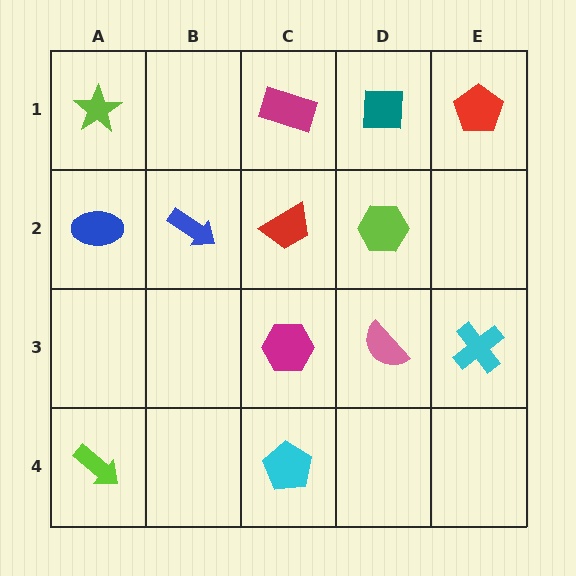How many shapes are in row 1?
4 shapes.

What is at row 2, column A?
A blue ellipse.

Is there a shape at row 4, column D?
No, that cell is empty.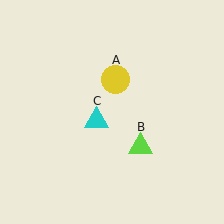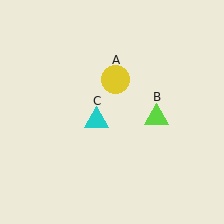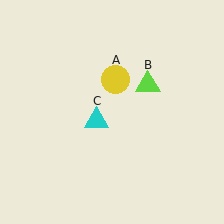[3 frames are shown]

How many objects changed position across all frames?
1 object changed position: lime triangle (object B).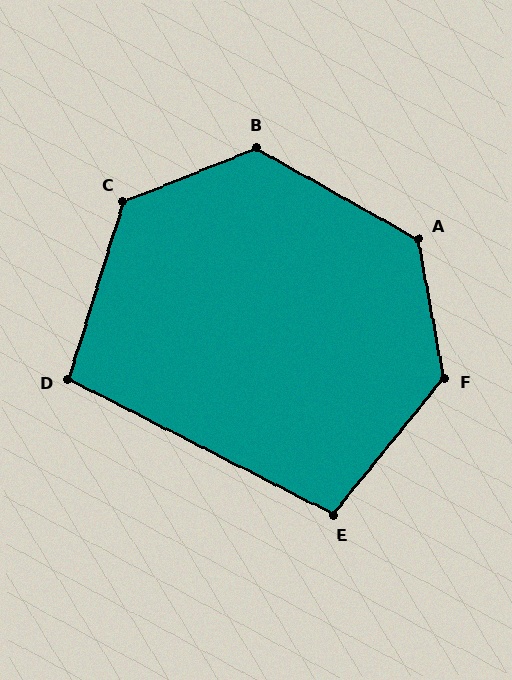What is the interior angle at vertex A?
Approximately 129 degrees (obtuse).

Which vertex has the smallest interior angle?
D, at approximately 100 degrees.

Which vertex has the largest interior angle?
F, at approximately 131 degrees.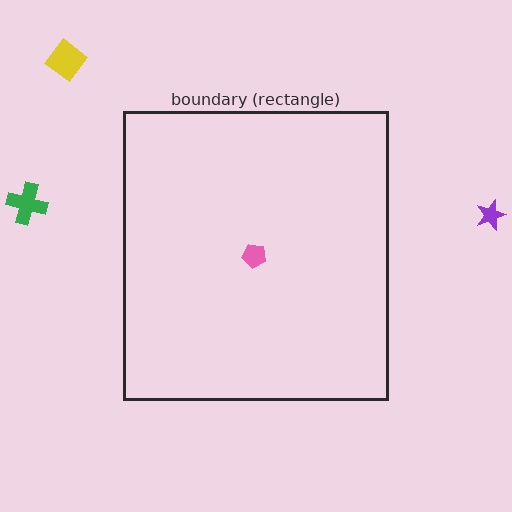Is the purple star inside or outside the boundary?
Outside.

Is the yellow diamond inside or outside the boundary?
Outside.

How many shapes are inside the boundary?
1 inside, 3 outside.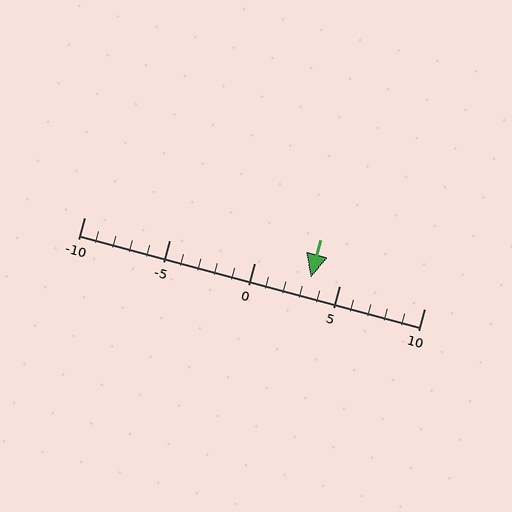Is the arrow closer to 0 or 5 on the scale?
The arrow is closer to 5.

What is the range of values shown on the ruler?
The ruler shows values from -10 to 10.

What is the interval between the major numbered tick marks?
The major tick marks are spaced 5 units apart.